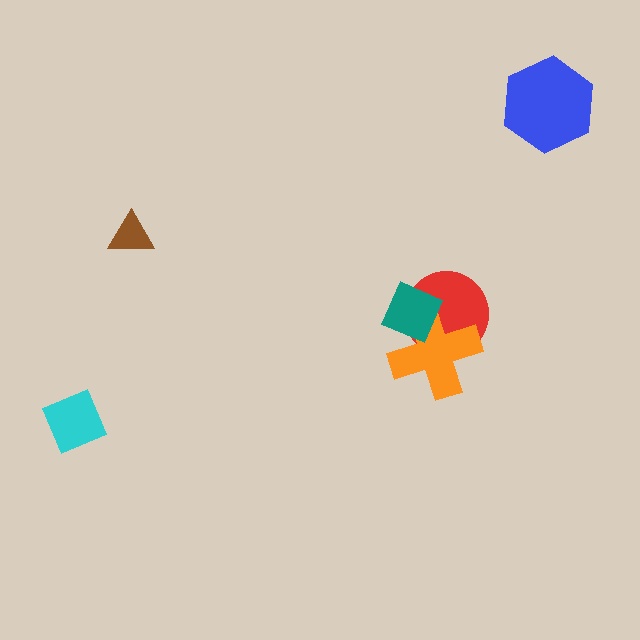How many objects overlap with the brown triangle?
0 objects overlap with the brown triangle.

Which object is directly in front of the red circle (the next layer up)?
The orange cross is directly in front of the red circle.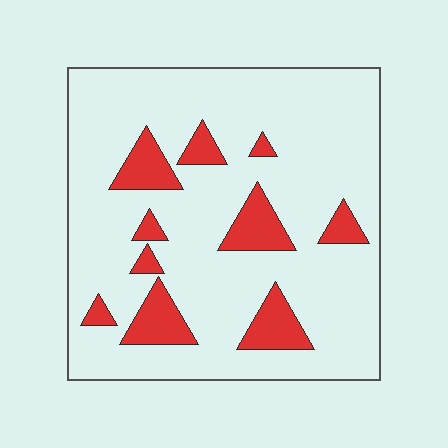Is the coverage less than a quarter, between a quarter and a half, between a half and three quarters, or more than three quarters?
Less than a quarter.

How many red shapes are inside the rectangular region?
10.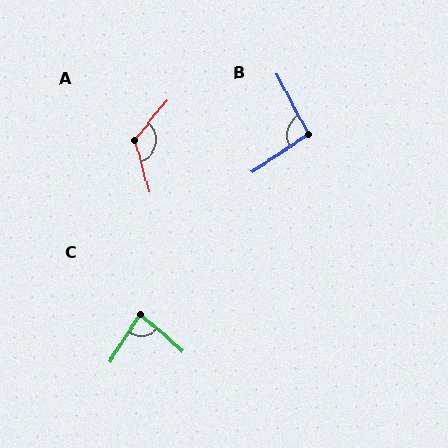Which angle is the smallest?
C, at approximately 83 degrees.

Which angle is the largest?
A, at approximately 125 degrees.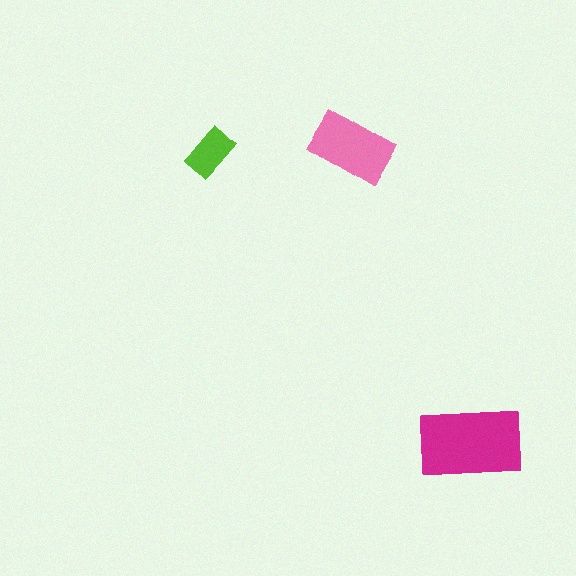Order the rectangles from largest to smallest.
the magenta one, the pink one, the lime one.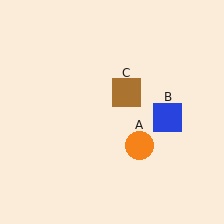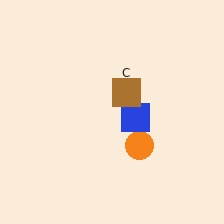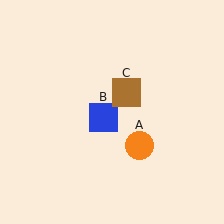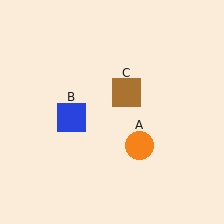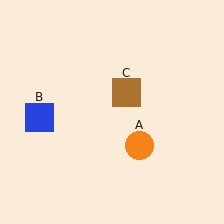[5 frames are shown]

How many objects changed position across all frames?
1 object changed position: blue square (object B).